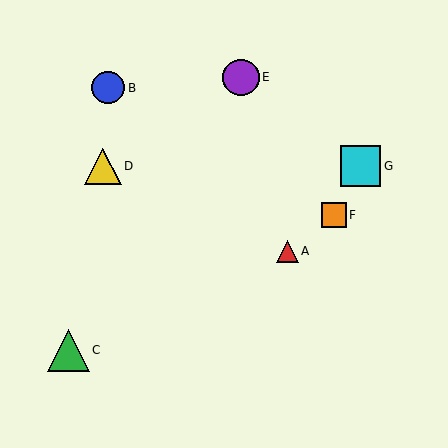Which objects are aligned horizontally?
Objects D, G are aligned horizontally.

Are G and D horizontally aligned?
Yes, both are at y≈166.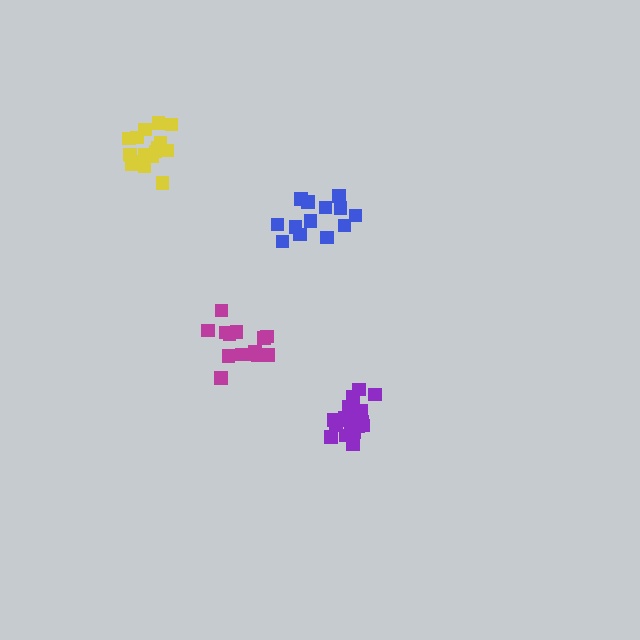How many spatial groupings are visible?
There are 4 spatial groupings.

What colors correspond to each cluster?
The clusters are colored: purple, yellow, magenta, blue.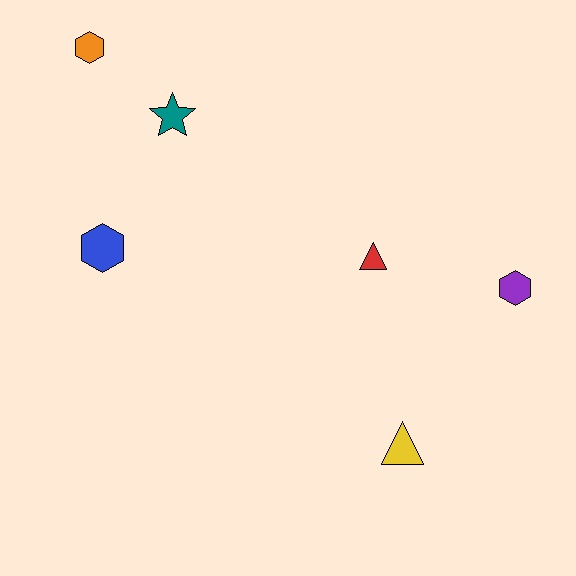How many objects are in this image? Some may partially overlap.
There are 6 objects.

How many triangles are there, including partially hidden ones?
There are 2 triangles.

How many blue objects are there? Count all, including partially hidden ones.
There is 1 blue object.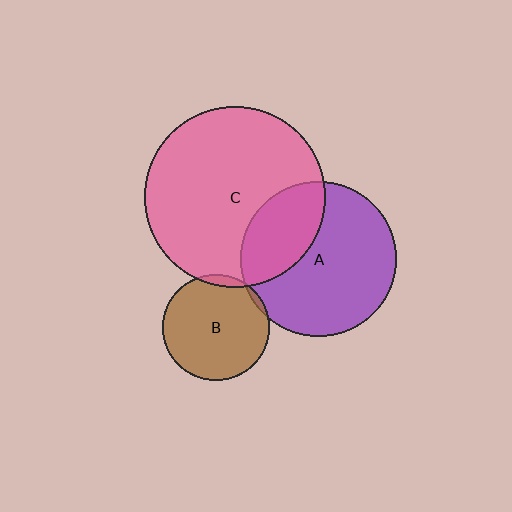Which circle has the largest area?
Circle C (pink).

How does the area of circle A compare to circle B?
Approximately 2.1 times.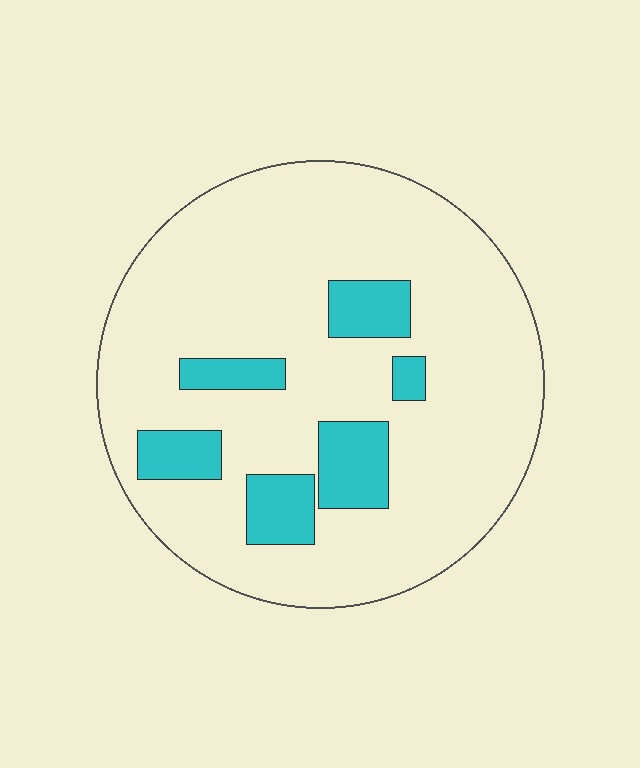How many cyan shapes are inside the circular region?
6.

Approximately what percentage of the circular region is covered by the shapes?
Approximately 15%.